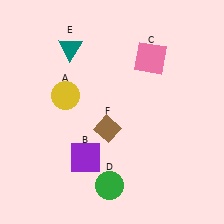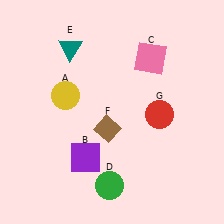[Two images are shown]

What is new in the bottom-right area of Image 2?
A red circle (G) was added in the bottom-right area of Image 2.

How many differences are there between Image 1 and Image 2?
There is 1 difference between the two images.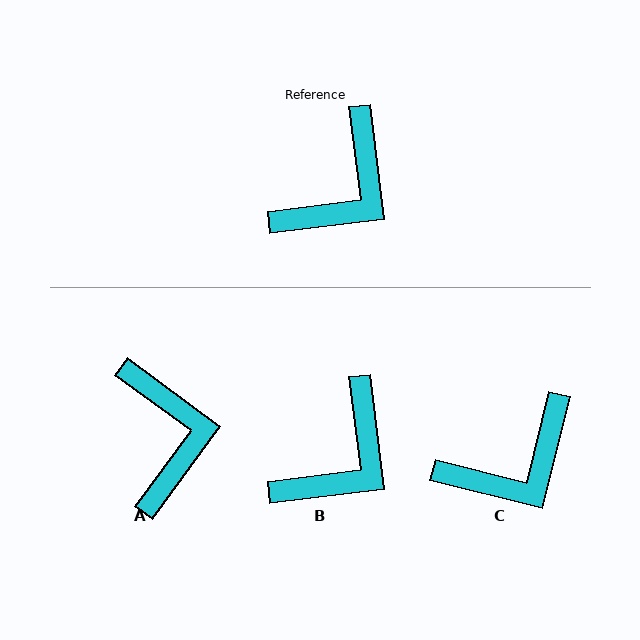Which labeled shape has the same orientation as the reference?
B.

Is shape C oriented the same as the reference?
No, it is off by about 21 degrees.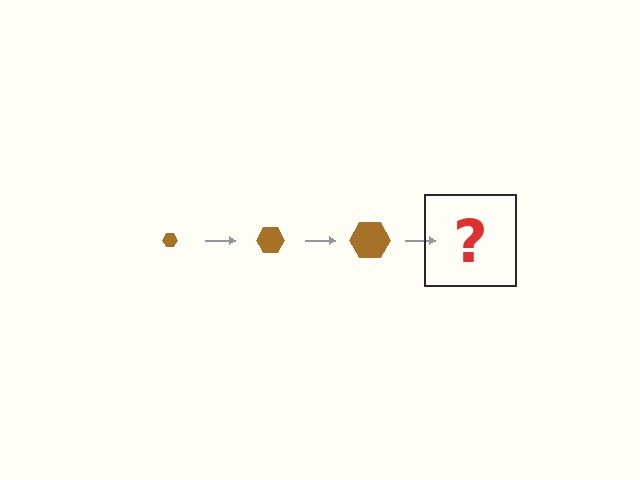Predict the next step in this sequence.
The next step is a brown hexagon, larger than the previous one.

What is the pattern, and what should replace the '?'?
The pattern is that the hexagon gets progressively larger each step. The '?' should be a brown hexagon, larger than the previous one.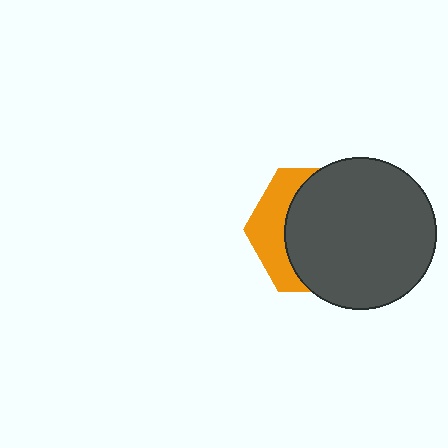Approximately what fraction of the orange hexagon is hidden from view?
Roughly 69% of the orange hexagon is hidden behind the dark gray circle.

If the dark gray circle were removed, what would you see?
You would see the complete orange hexagon.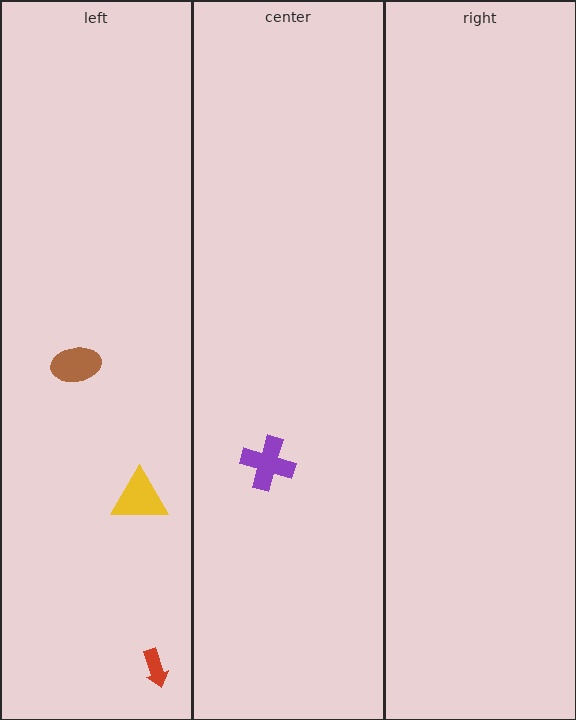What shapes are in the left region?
The red arrow, the brown ellipse, the yellow triangle.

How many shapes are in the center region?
1.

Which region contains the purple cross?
The center region.